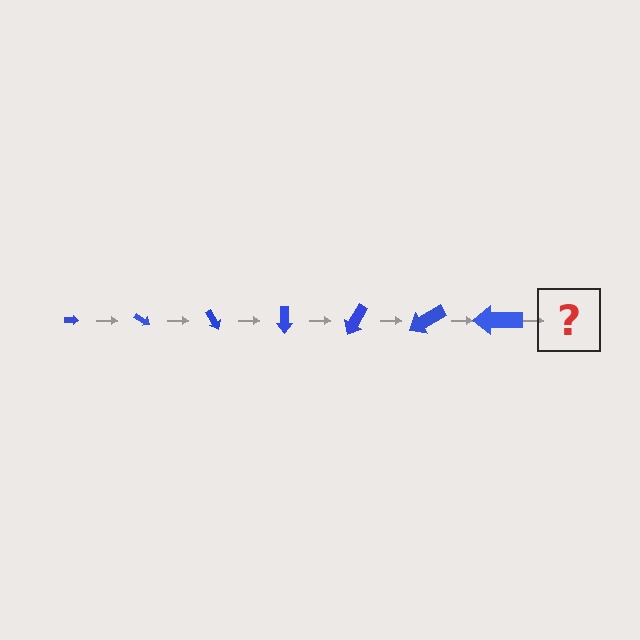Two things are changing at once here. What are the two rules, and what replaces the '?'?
The two rules are that the arrow grows larger each step and it rotates 30 degrees each step. The '?' should be an arrow, larger than the previous one and rotated 210 degrees from the start.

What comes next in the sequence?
The next element should be an arrow, larger than the previous one and rotated 210 degrees from the start.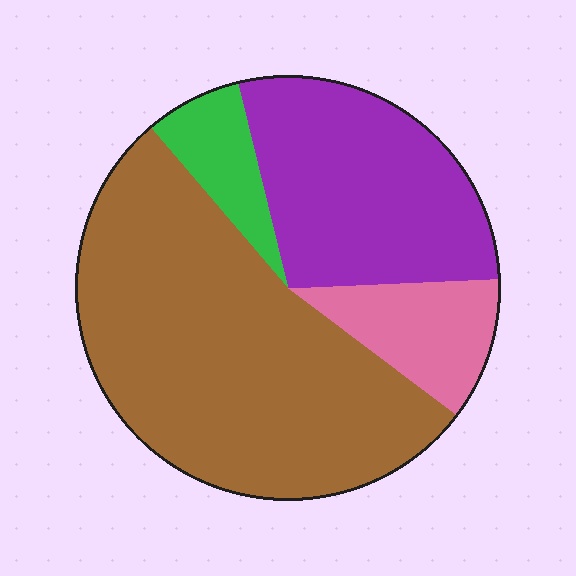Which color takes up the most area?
Brown, at roughly 55%.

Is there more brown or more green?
Brown.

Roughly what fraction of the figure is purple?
Purple takes up between a sixth and a third of the figure.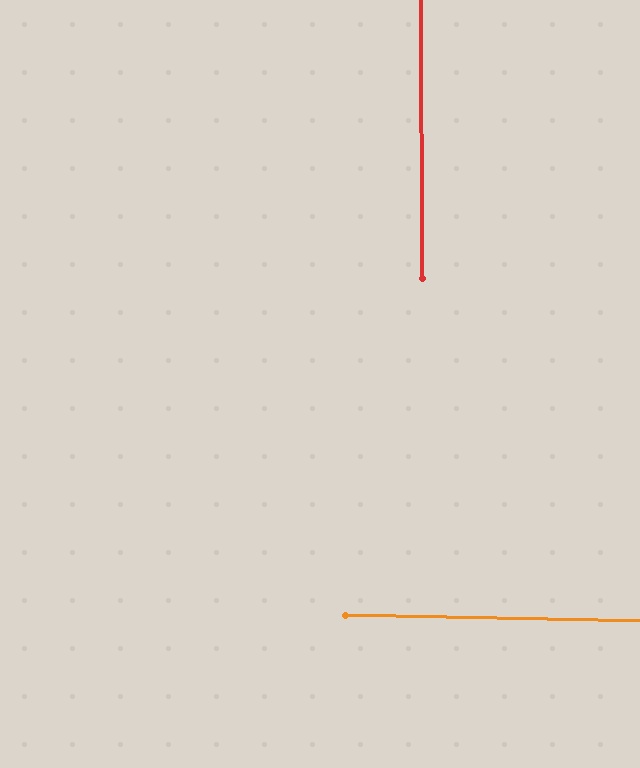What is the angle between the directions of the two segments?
Approximately 89 degrees.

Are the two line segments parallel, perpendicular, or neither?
Perpendicular — they meet at approximately 89°.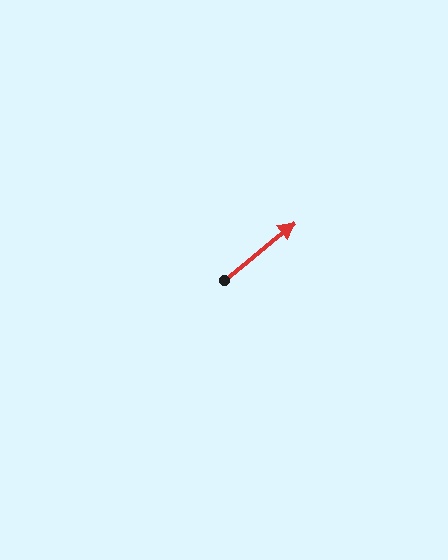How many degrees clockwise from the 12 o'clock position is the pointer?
Approximately 51 degrees.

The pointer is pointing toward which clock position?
Roughly 2 o'clock.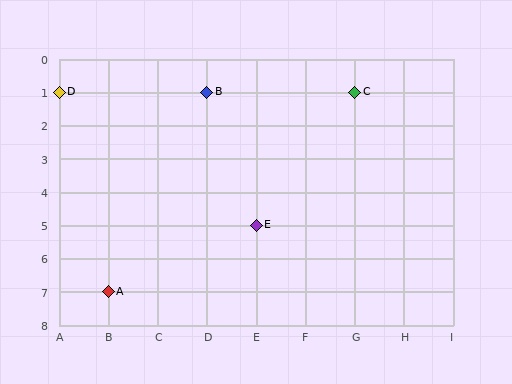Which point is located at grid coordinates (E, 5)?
Point E is at (E, 5).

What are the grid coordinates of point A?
Point A is at grid coordinates (B, 7).